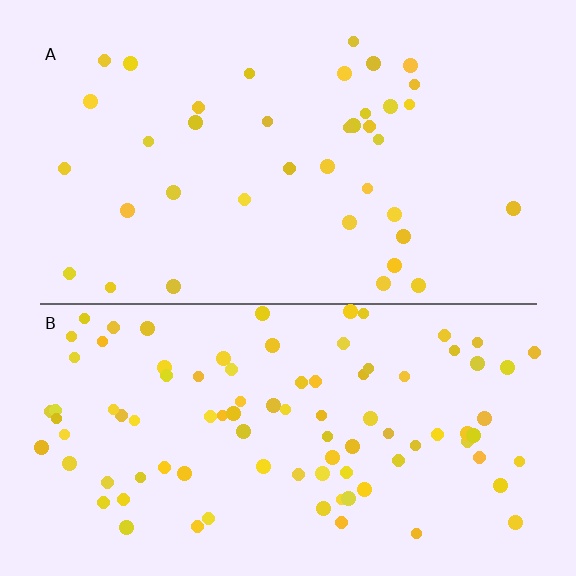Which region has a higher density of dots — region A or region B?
B (the bottom).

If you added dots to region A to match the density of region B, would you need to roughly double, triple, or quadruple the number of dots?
Approximately double.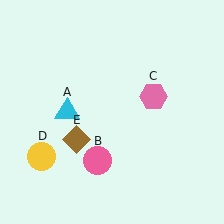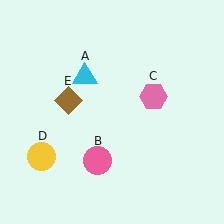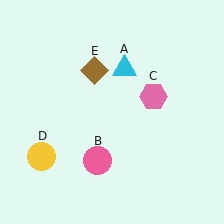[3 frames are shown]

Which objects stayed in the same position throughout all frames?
Pink circle (object B) and pink hexagon (object C) and yellow circle (object D) remained stationary.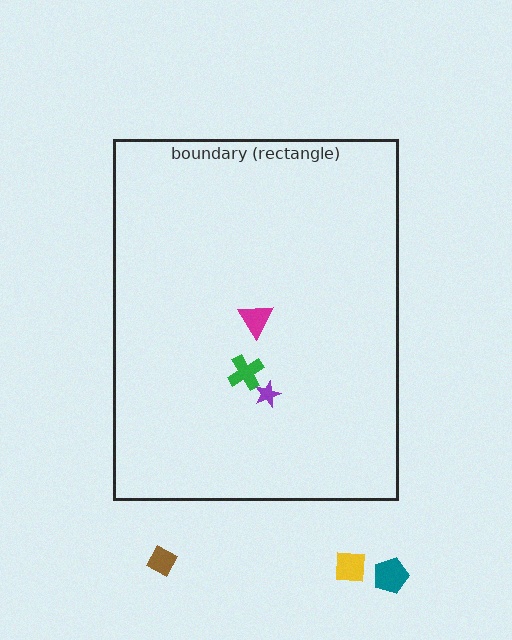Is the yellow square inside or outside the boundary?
Outside.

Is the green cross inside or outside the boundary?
Inside.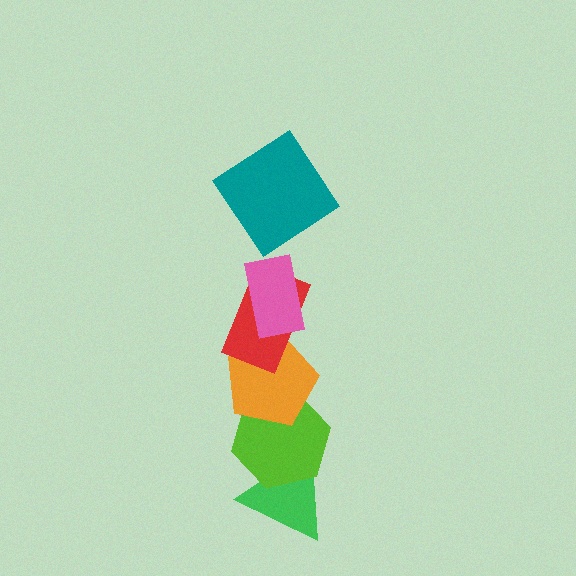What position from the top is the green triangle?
The green triangle is 6th from the top.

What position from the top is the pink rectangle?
The pink rectangle is 2nd from the top.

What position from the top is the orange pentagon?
The orange pentagon is 4th from the top.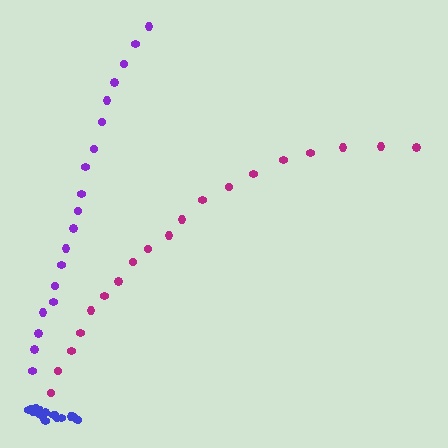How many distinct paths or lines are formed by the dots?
There are 3 distinct paths.